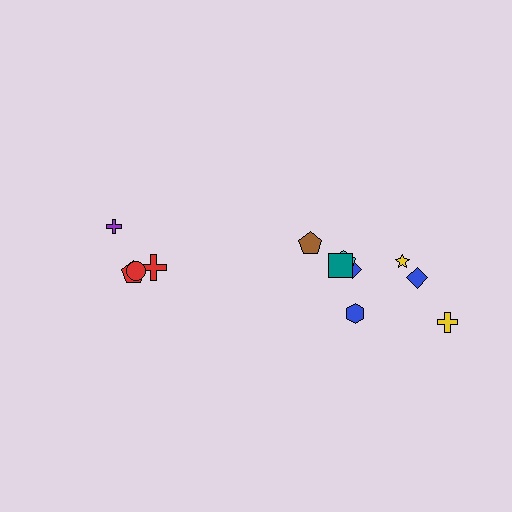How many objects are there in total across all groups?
There are 12 objects.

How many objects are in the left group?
There are 4 objects.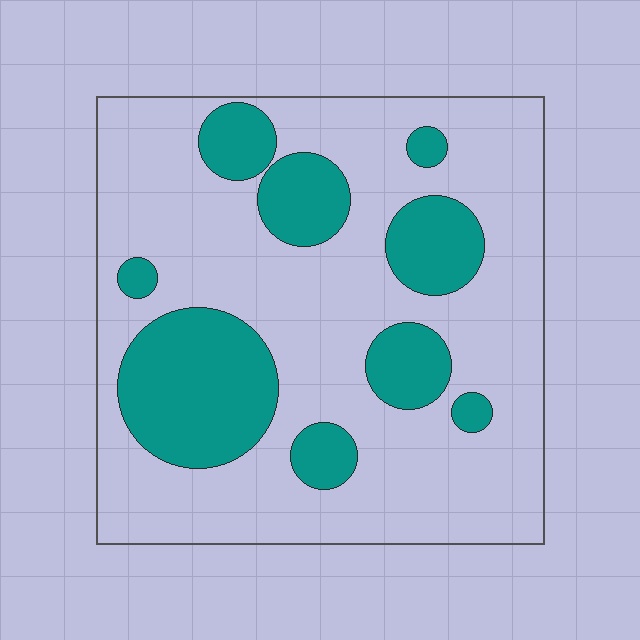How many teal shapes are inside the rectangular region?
9.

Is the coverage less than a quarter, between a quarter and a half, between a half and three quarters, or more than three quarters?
Between a quarter and a half.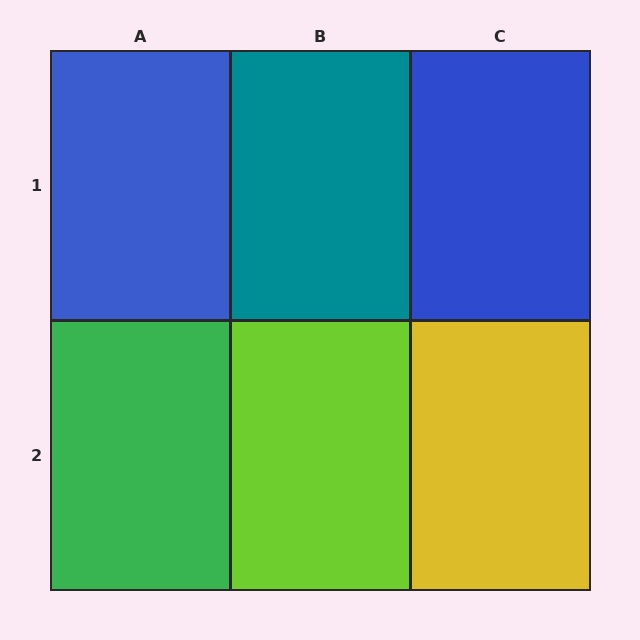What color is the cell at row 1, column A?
Blue.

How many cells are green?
1 cell is green.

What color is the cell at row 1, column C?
Blue.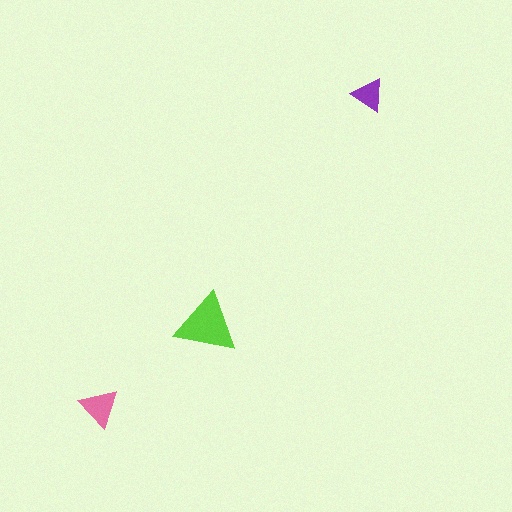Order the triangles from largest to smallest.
the lime one, the pink one, the purple one.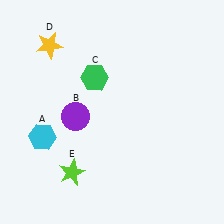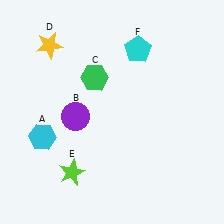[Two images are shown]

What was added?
A cyan pentagon (F) was added in Image 2.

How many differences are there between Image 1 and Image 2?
There is 1 difference between the two images.